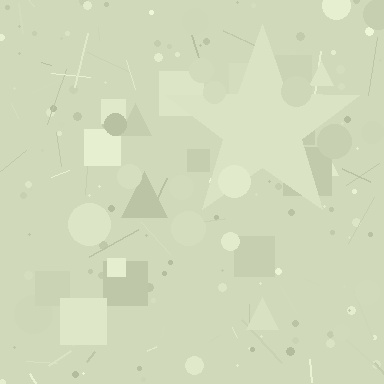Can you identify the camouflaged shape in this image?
The camouflaged shape is a star.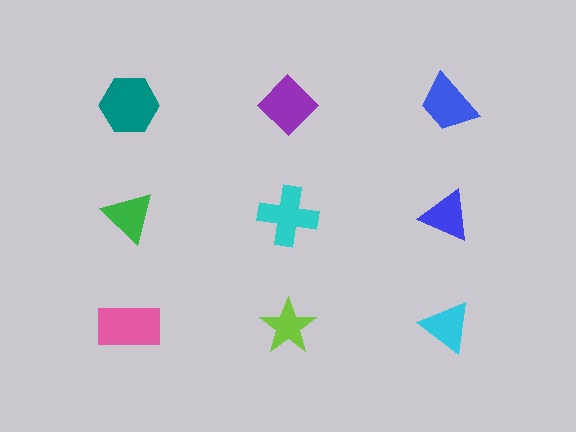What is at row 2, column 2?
A cyan cross.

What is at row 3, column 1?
A pink rectangle.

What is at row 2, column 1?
A green triangle.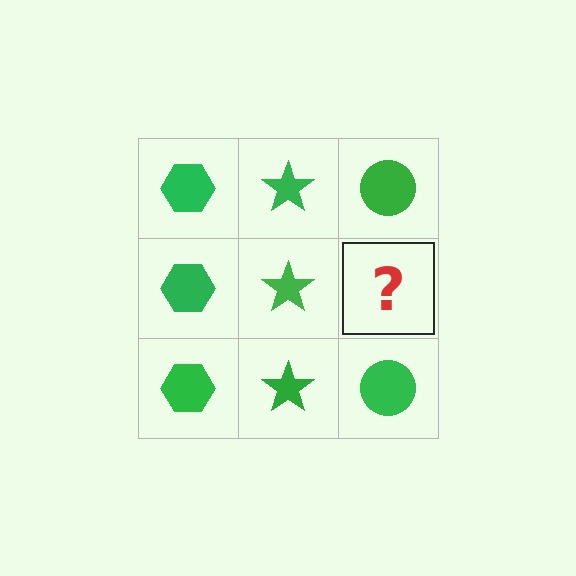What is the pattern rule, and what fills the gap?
The rule is that each column has a consistent shape. The gap should be filled with a green circle.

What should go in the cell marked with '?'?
The missing cell should contain a green circle.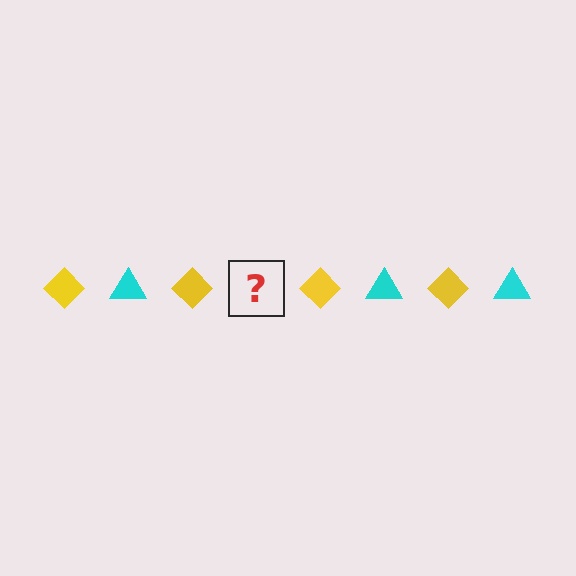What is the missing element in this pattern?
The missing element is a cyan triangle.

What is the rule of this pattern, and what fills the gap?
The rule is that the pattern alternates between yellow diamond and cyan triangle. The gap should be filled with a cyan triangle.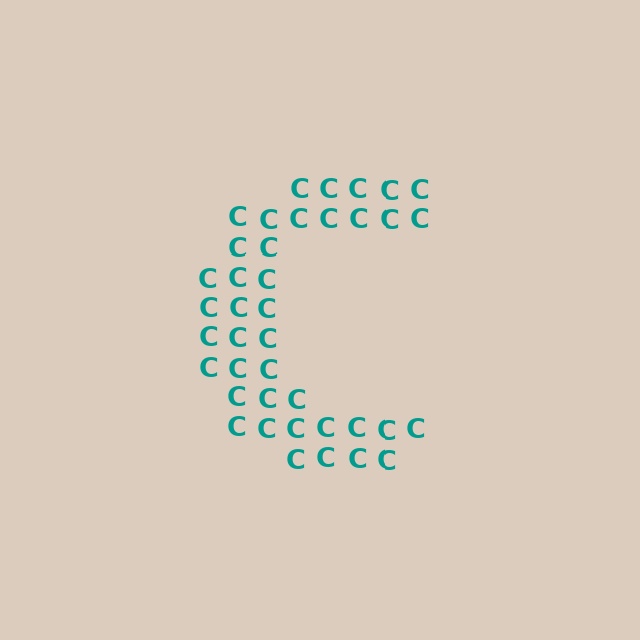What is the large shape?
The large shape is the letter C.